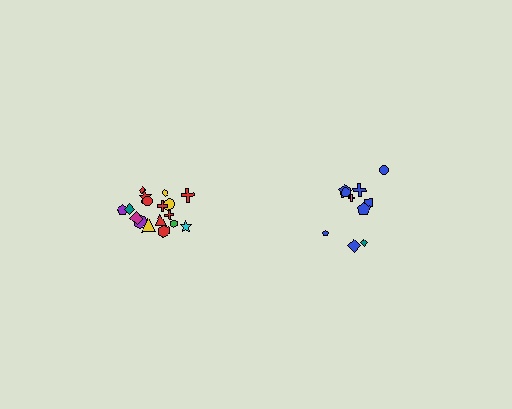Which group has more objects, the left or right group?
The left group.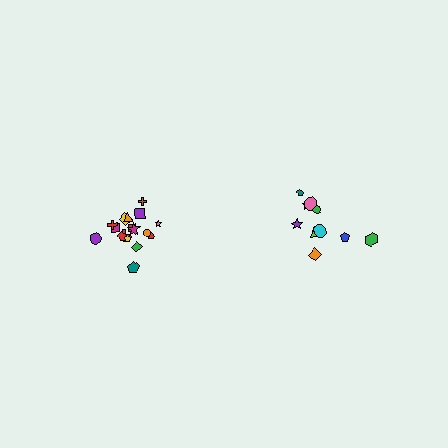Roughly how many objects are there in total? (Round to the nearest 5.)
Roughly 30 objects in total.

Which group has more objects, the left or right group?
The left group.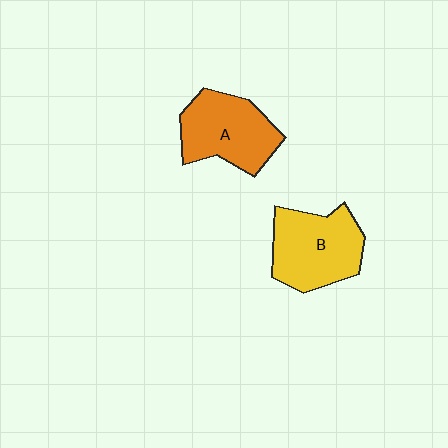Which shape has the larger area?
Shape B (yellow).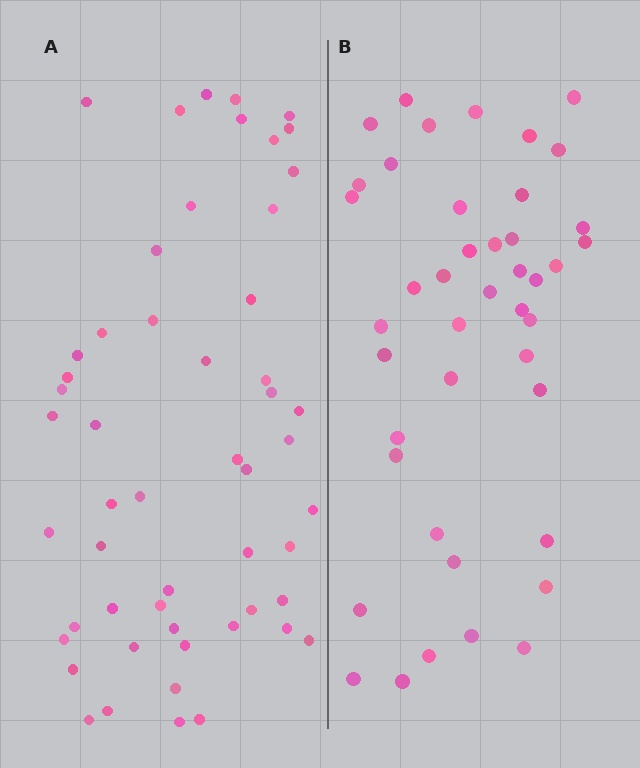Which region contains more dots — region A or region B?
Region A (the left region) has more dots.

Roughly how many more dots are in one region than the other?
Region A has roughly 10 or so more dots than region B.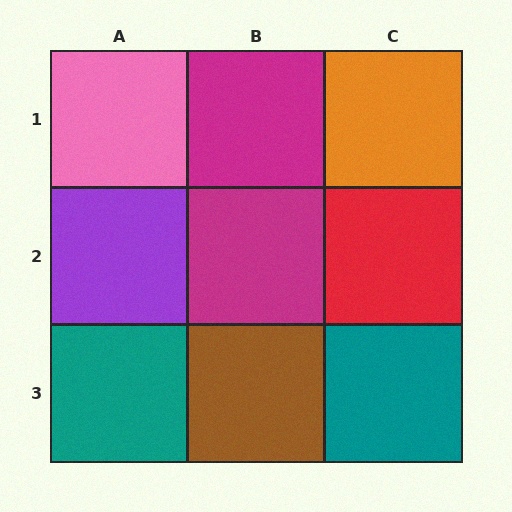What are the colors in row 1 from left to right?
Pink, magenta, orange.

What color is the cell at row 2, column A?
Purple.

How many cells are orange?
1 cell is orange.